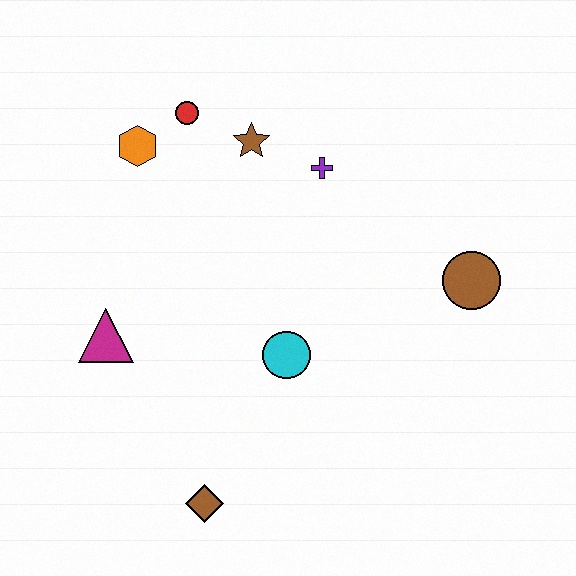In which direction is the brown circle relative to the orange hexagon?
The brown circle is to the right of the orange hexagon.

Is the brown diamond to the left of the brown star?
Yes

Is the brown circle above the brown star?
No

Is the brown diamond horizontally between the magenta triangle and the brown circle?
Yes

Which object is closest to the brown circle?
The purple cross is closest to the brown circle.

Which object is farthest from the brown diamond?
The red circle is farthest from the brown diamond.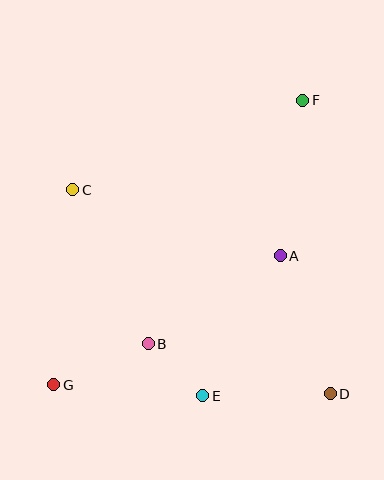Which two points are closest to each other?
Points B and E are closest to each other.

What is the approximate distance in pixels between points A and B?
The distance between A and B is approximately 159 pixels.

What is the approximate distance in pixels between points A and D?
The distance between A and D is approximately 147 pixels.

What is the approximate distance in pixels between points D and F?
The distance between D and F is approximately 295 pixels.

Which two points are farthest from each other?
Points F and G are farthest from each other.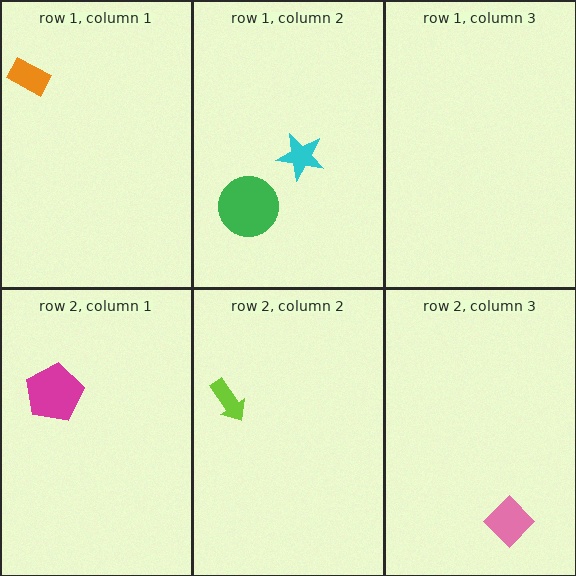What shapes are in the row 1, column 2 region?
The cyan star, the green circle.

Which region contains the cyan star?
The row 1, column 2 region.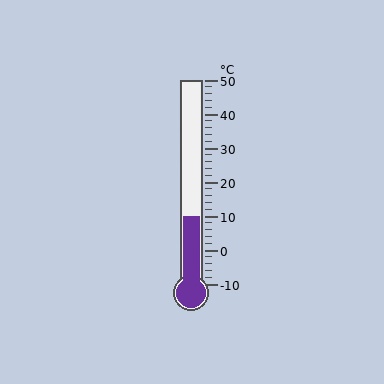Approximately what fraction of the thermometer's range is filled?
The thermometer is filled to approximately 35% of its range.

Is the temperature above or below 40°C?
The temperature is below 40°C.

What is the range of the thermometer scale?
The thermometer scale ranges from -10°C to 50°C.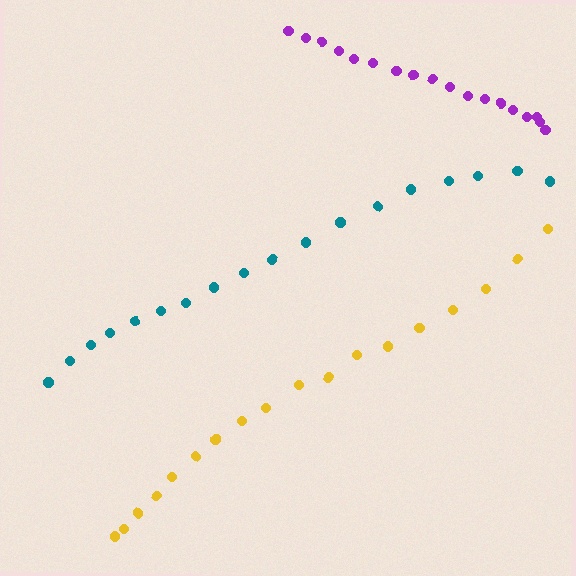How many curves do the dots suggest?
There are 3 distinct paths.